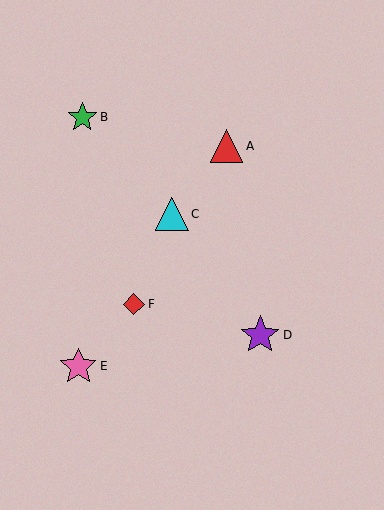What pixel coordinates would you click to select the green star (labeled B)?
Click at (82, 117) to select the green star B.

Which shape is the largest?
The purple star (labeled D) is the largest.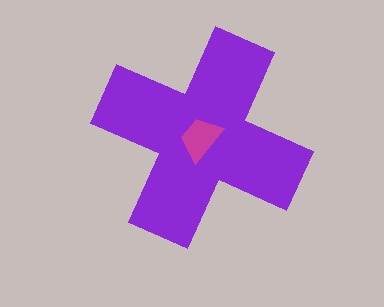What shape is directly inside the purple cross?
The magenta trapezoid.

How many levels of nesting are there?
2.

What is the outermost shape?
The purple cross.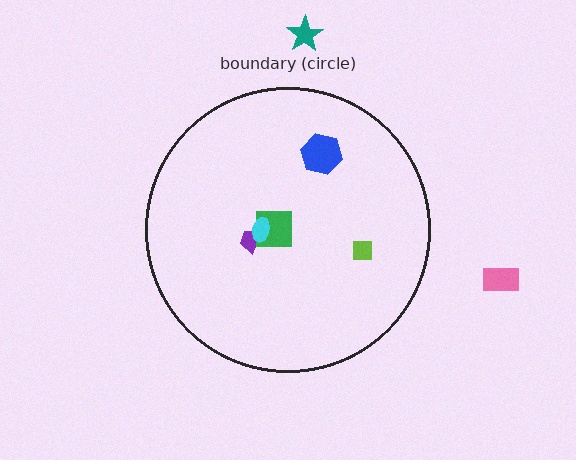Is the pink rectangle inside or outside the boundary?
Outside.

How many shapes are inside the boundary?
5 inside, 2 outside.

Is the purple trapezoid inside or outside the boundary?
Inside.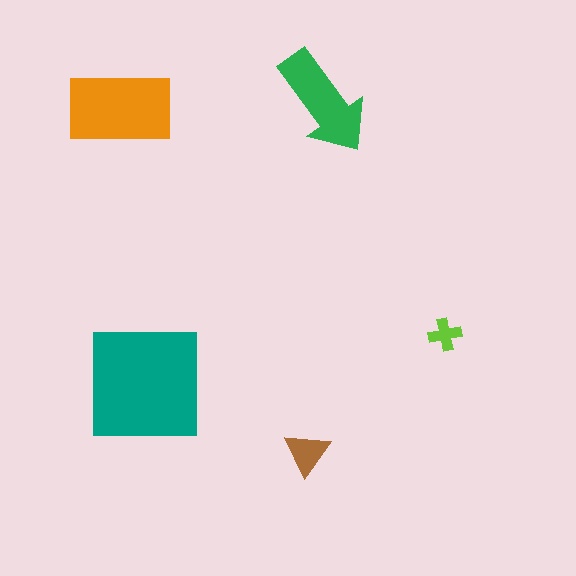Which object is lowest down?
The brown triangle is bottommost.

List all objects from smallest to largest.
The lime cross, the brown triangle, the green arrow, the orange rectangle, the teal square.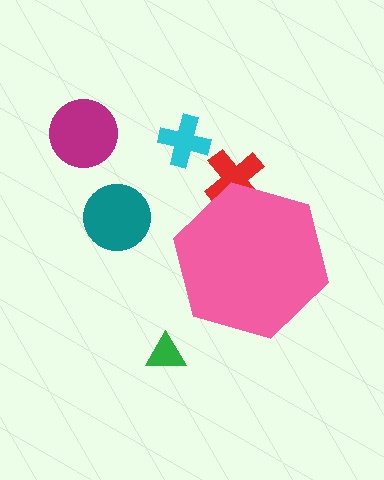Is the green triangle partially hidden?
No, the green triangle is fully visible.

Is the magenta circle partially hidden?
No, the magenta circle is fully visible.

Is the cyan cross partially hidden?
No, the cyan cross is fully visible.